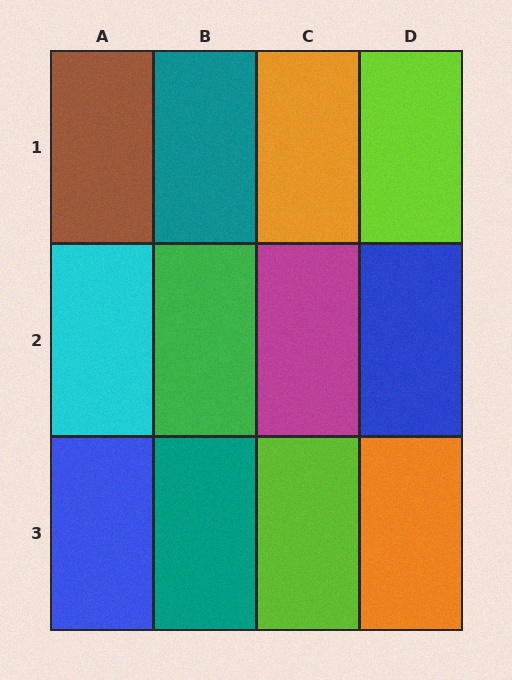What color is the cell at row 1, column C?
Orange.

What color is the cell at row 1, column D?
Lime.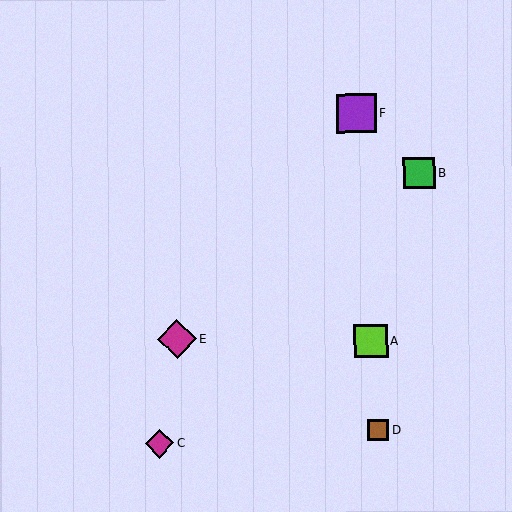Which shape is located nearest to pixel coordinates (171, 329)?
The magenta diamond (labeled E) at (177, 339) is nearest to that location.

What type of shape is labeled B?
Shape B is a green square.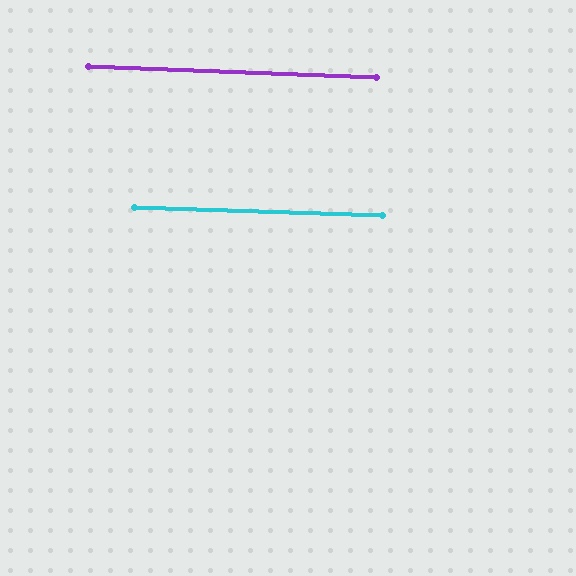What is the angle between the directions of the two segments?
Approximately 0 degrees.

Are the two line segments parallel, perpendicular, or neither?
Parallel — their directions differ by only 0.2°.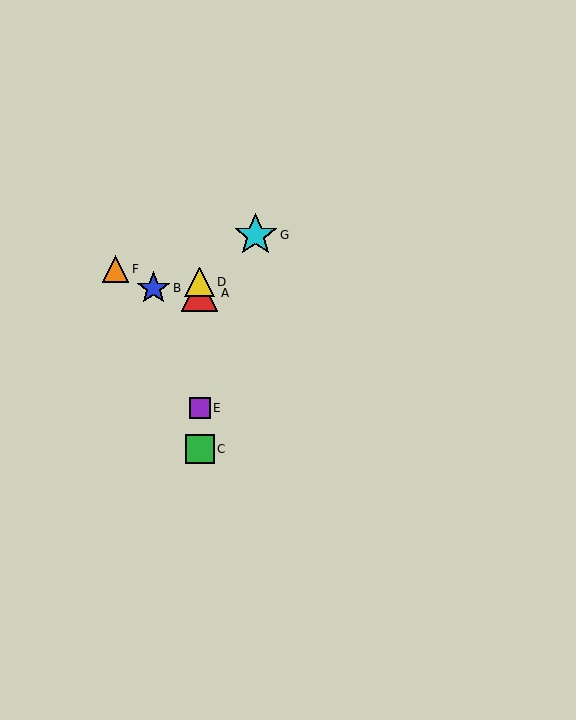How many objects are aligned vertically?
4 objects (A, C, D, E) are aligned vertically.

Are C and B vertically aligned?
No, C is at x≈200 and B is at x≈154.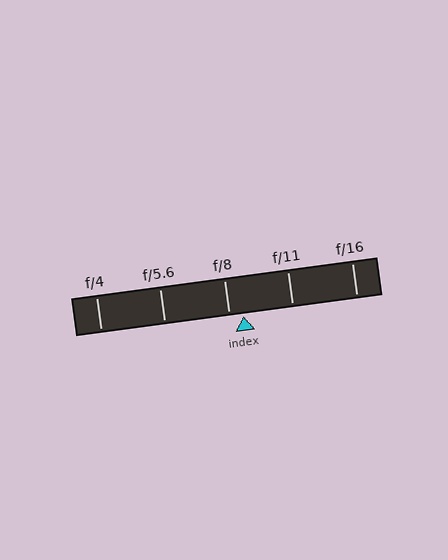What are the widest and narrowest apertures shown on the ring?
The widest aperture shown is f/4 and the narrowest is f/16.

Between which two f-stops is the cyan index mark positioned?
The index mark is between f/8 and f/11.